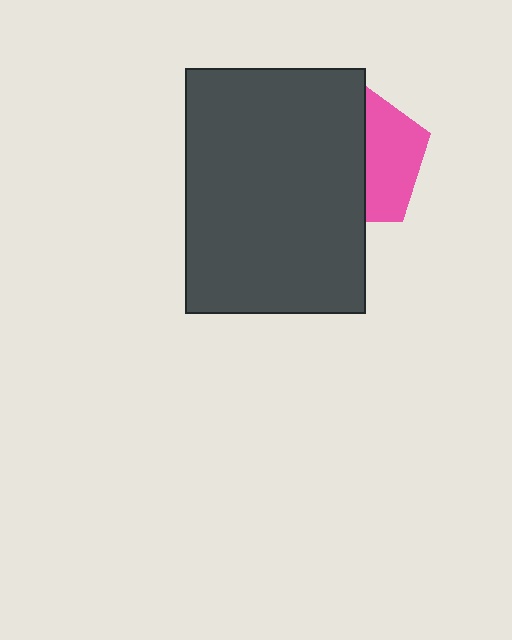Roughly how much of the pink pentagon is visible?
A small part of it is visible (roughly 41%).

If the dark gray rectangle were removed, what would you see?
You would see the complete pink pentagon.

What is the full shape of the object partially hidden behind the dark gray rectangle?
The partially hidden object is a pink pentagon.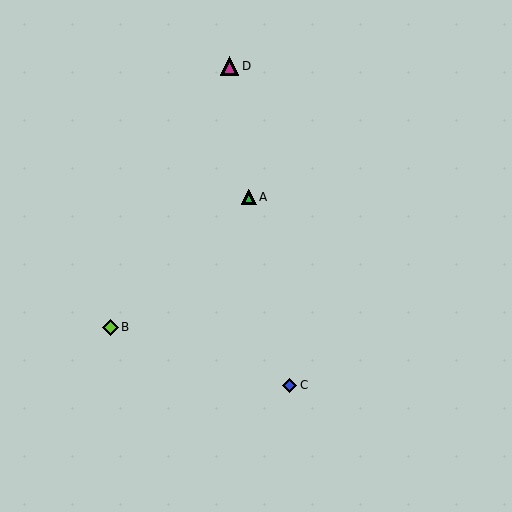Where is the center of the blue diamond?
The center of the blue diamond is at (290, 385).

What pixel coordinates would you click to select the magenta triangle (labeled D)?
Click at (230, 66) to select the magenta triangle D.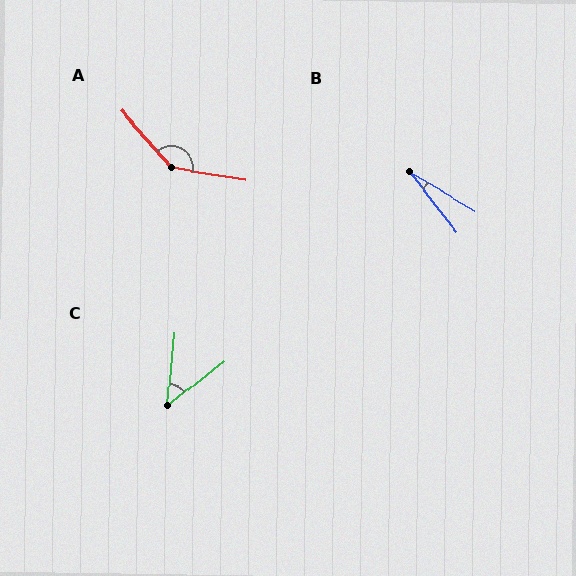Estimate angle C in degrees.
Approximately 46 degrees.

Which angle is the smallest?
B, at approximately 21 degrees.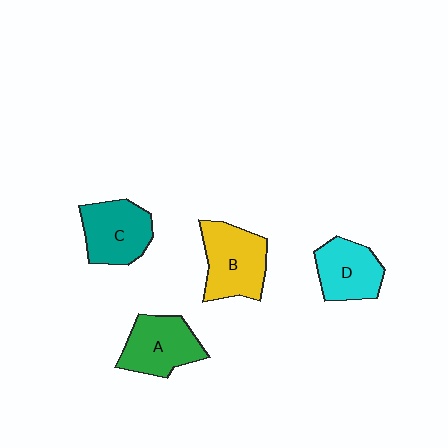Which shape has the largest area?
Shape B (yellow).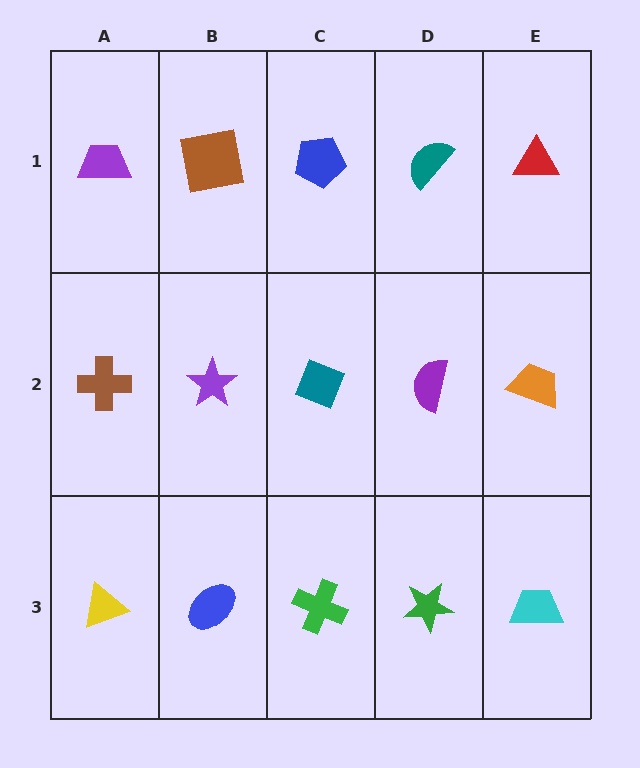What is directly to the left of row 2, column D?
A teal diamond.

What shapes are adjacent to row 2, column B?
A brown square (row 1, column B), a blue ellipse (row 3, column B), a brown cross (row 2, column A), a teal diamond (row 2, column C).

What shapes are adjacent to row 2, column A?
A purple trapezoid (row 1, column A), a yellow triangle (row 3, column A), a purple star (row 2, column B).